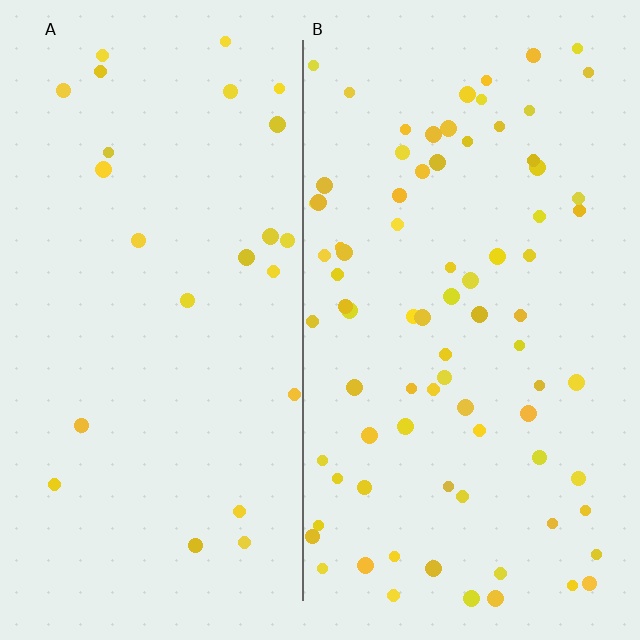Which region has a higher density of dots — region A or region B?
B (the right).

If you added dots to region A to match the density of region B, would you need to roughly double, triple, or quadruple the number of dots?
Approximately triple.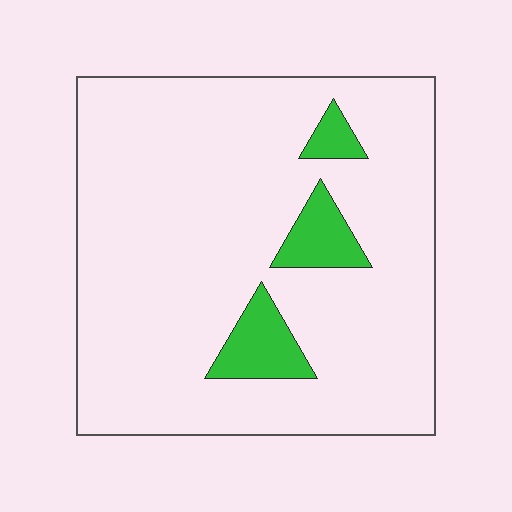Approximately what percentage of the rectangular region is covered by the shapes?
Approximately 10%.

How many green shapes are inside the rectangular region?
3.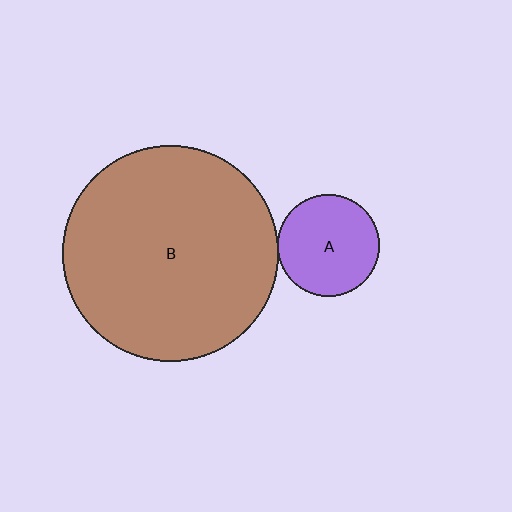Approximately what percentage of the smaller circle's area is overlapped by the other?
Approximately 5%.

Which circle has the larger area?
Circle B (brown).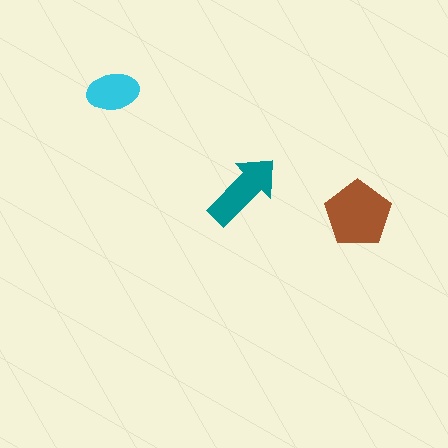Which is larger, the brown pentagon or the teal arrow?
The brown pentagon.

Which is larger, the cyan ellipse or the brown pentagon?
The brown pentagon.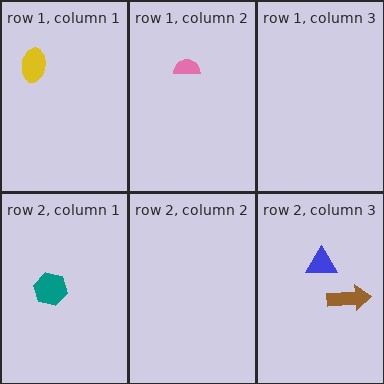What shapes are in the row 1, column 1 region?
The yellow ellipse.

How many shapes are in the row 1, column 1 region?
1.